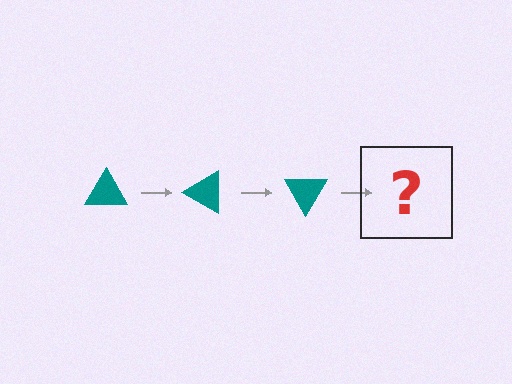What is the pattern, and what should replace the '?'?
The pattern is that the triangle rotates 30 degrees each step. The '?' should be a teal triangle rotated 90 degrees.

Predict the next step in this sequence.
The next step is a teal triangle rotated 90 degrees.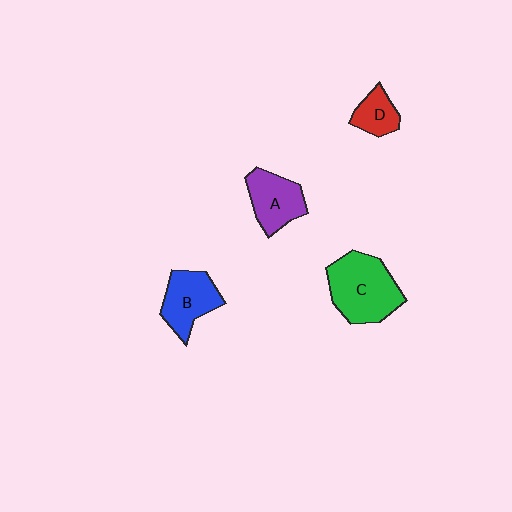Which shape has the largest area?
Shape C (green).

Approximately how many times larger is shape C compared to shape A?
Approximately 1.5 times.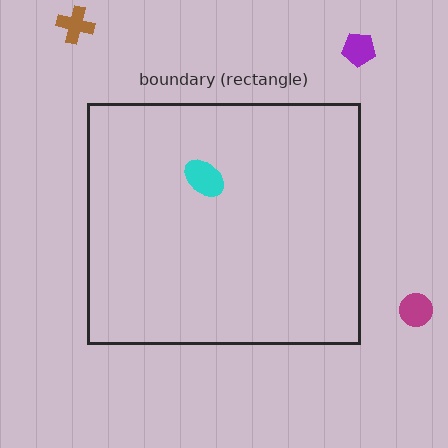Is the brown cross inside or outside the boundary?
Outside.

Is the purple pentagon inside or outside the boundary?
Outside.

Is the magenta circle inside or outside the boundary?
Outside.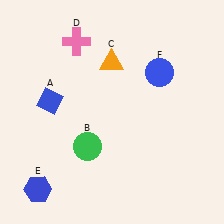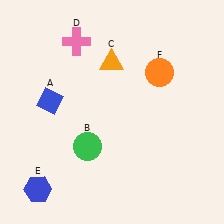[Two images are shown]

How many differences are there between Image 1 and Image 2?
There is 1 difference between the two images.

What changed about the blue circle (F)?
In Image 1, F is blue. In Image 2, it changed to orange.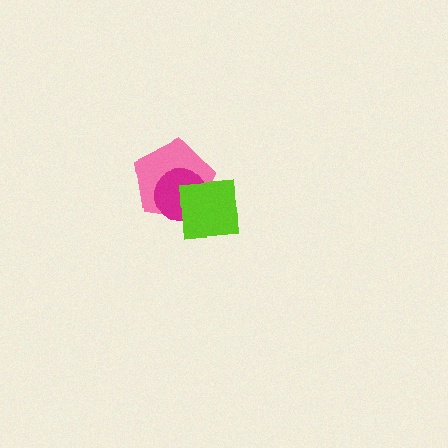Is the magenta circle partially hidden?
Yes, it is partially covered by another shape.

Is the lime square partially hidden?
No, no other shape covers it.